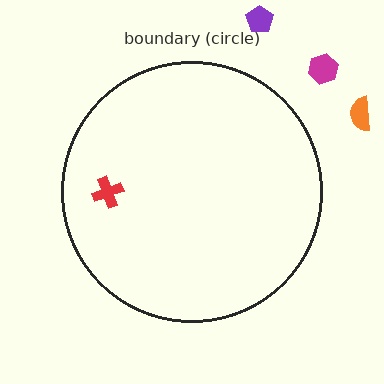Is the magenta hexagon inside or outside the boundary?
Outside.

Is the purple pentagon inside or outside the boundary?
Outside.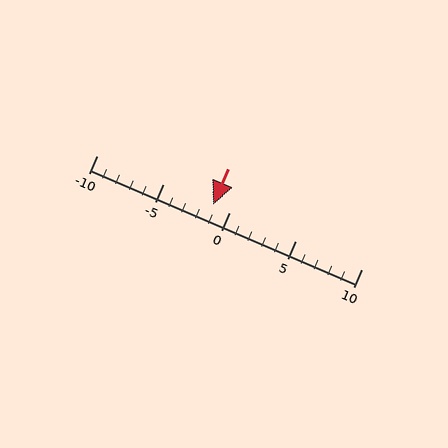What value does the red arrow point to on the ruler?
The red arrow points to approximately -1.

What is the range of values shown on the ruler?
The ruler shows values from -10 to 10.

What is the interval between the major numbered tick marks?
The major tick marks are spaced 5 units apart.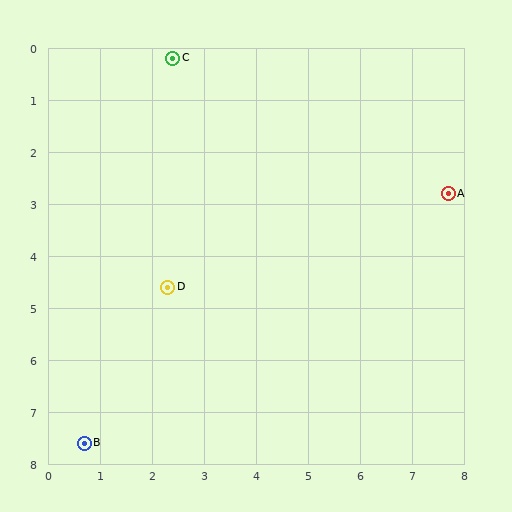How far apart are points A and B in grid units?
Points A and B are about 8.5 grid units apart.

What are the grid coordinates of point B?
Point B is at approximately (0.7, 7.6).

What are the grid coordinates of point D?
Point D is at approximately (2.3, 4.6).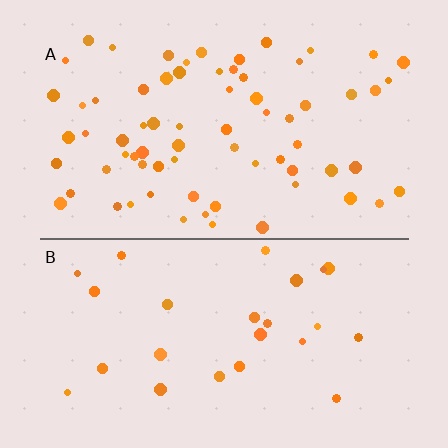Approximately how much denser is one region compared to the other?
Approximately 2.7× — region A over region B.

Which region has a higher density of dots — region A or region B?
A (the top).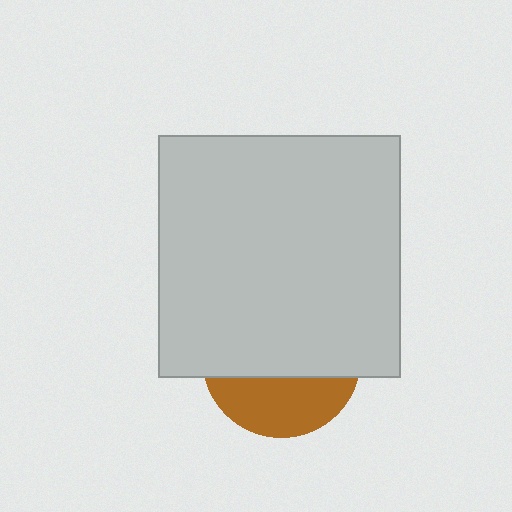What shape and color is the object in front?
The object in front is a light gray square.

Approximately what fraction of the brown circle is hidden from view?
Roughly 65% of the brown circle is hidden behind the light gray square.